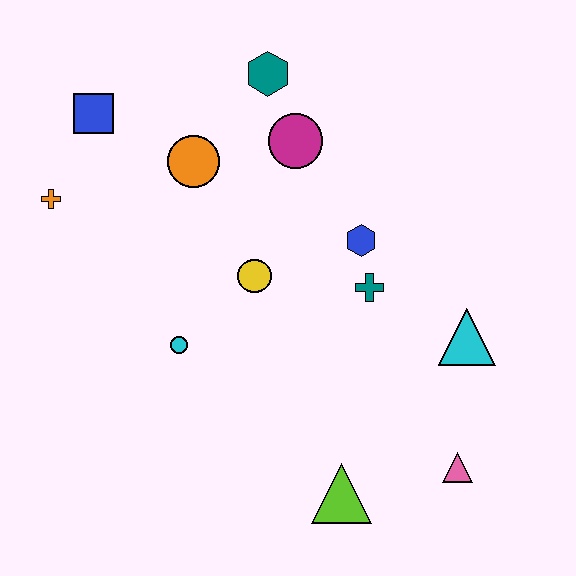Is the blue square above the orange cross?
Yes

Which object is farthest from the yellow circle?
The pink triangle is farthest from the yellow circle.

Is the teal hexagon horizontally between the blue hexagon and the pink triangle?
No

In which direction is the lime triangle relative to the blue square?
The lime triangle is below the blue square.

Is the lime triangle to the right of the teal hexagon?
Yes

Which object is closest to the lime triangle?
The pink triangle is closest to the lime triangle.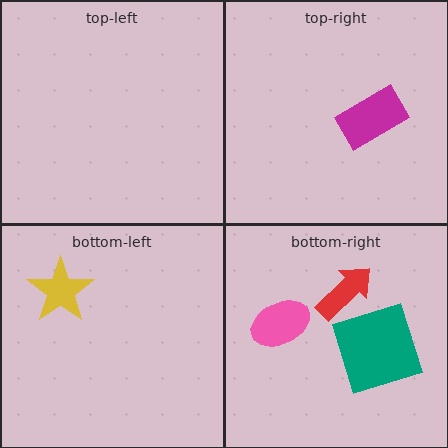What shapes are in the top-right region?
The magenta rectangle.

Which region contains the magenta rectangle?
The top-right region.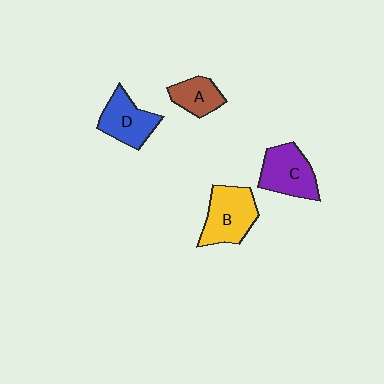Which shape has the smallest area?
Shape A (brown).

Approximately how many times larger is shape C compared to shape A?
Approximately 1.6 times.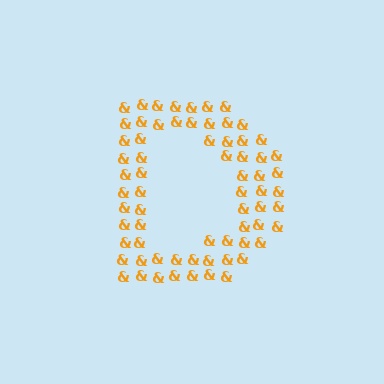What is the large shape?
The large shape is the letter D.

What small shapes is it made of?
It is made of small ampersands.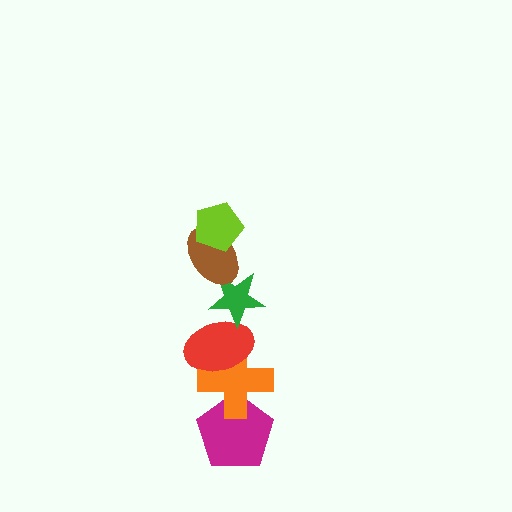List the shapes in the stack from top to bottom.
From top to bottom: the lime pentagon, the brown ellipse, the green star, the red ellipse, the orange cross, the magenta pentagon.